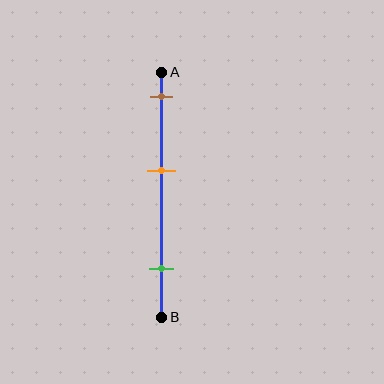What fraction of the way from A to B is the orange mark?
The orange mark is approximately 40% (0.4) of the way from A to B.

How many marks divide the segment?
There are 3 marks dividing the segment.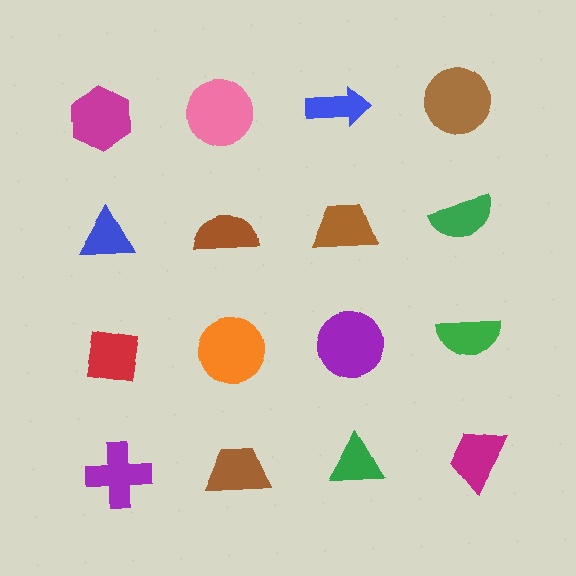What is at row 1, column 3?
A blue arrow.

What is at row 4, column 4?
A magenta trapezoid.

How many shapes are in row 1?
4 shapes.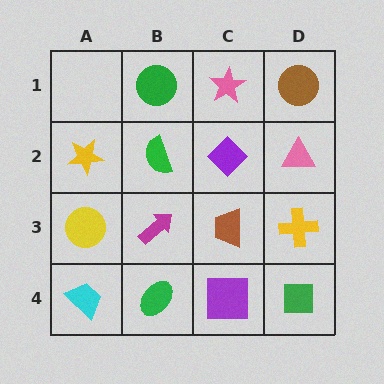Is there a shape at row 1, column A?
No, that cell is empty.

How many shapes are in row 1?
3 shapes.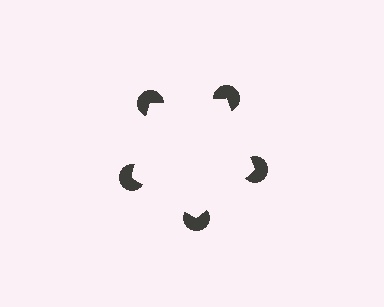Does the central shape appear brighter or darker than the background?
It typically appears slightly brighter than the background, even though no actual brightness change is drawn.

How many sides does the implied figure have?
5 sides.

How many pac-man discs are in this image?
There are 5 — one at each vertex of the illusory pentagon.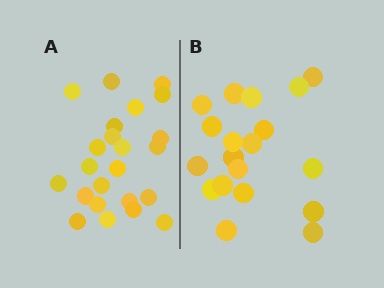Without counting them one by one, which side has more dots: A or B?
Region A (the left region) has more dots.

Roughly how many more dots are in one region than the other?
Region A has about 4 more dots than region B.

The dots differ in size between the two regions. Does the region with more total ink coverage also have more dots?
No. Region B has more total ink coverage because its dots are larger, but region A actually contains more individual dots. Total area can be misleading — the number of items is what matters here.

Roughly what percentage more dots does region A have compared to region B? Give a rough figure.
About 20% more.